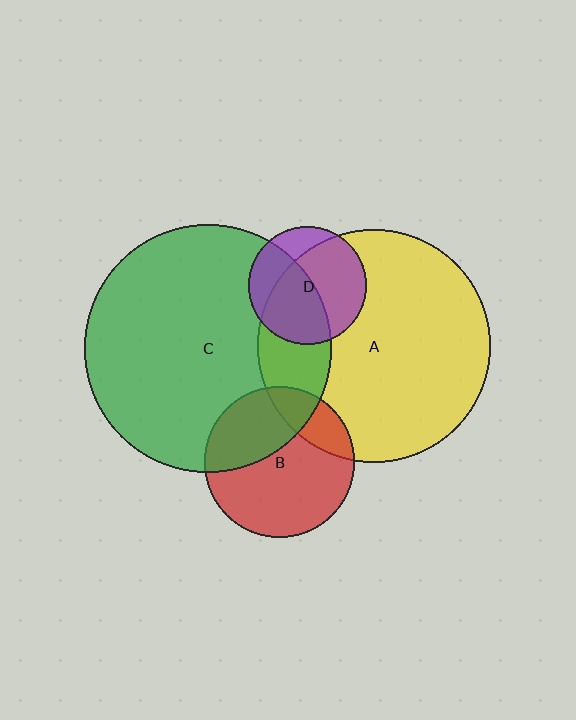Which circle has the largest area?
Circle C (green).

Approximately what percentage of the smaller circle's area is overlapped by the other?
Approximately 50%.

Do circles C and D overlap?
Yes.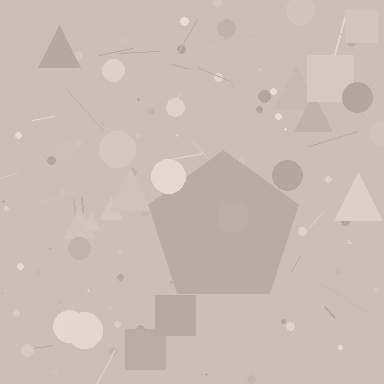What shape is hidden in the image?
A pentagon is hidden in the image.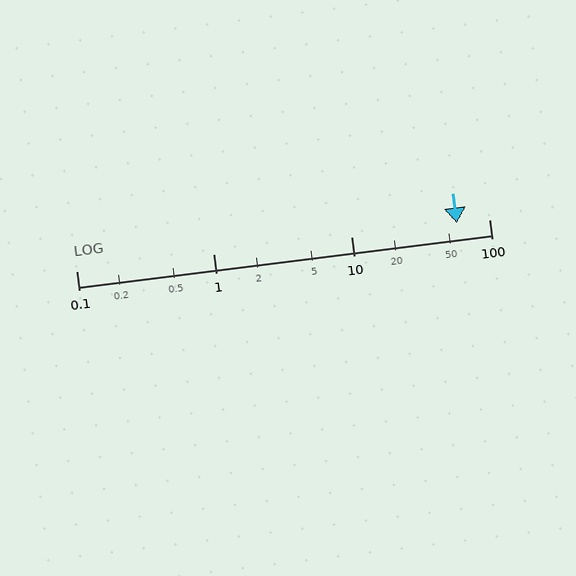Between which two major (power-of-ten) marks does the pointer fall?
The pointer is between 10 and 100.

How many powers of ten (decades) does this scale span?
The scale spans 3 decades, from 0.1 to 100.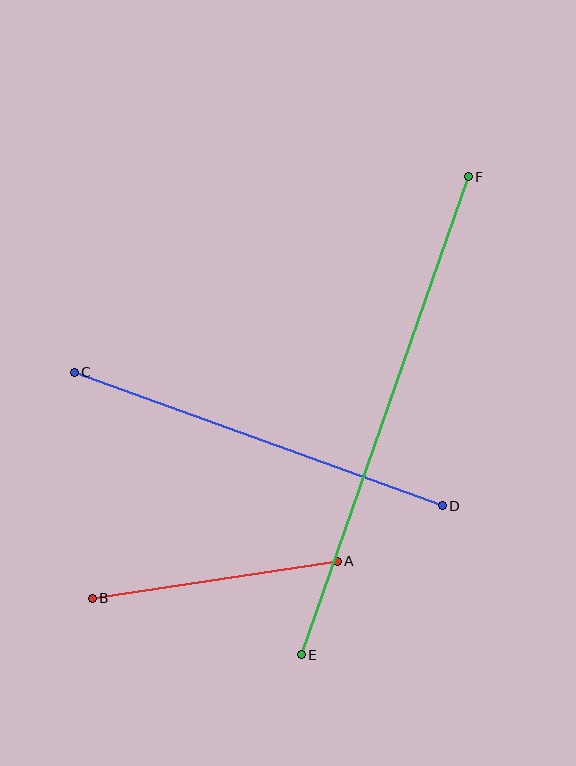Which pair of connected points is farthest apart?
Points E and F are farthest apart.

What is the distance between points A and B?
The distance is approximately 247 pixels.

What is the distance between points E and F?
The distance is approximately 506 pixels.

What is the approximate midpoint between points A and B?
The midpoint is at approximately (215, 580) pixels.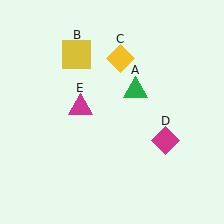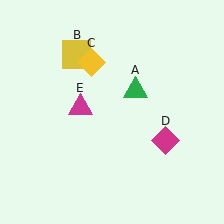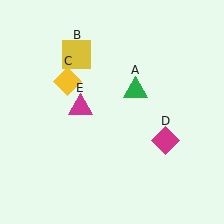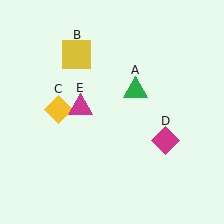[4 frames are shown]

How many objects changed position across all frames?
1 object changed position: yellow diamond (object C).